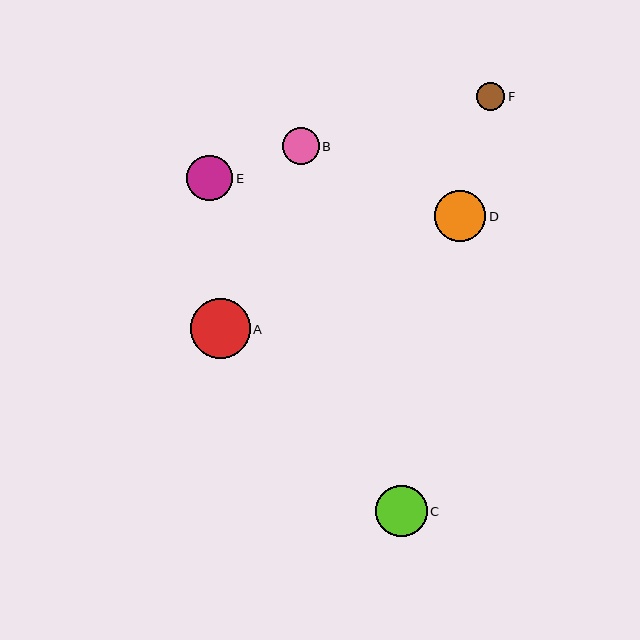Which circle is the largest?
Circle A is the largest with a size of approximately 59 pixels.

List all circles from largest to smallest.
From largest to smallest: A, C, D, E, B, F.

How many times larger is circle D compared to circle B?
Circle D is approximately 1.4 times the size of circle B.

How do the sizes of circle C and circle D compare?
Circle C and circle D are approximately the same size.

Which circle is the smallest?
Circle F is the smallest with a size of approximately 28 pixels.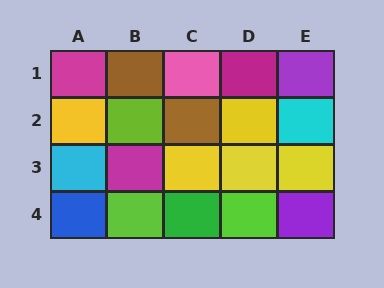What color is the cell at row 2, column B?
Lime.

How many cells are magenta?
3 cells are magenta.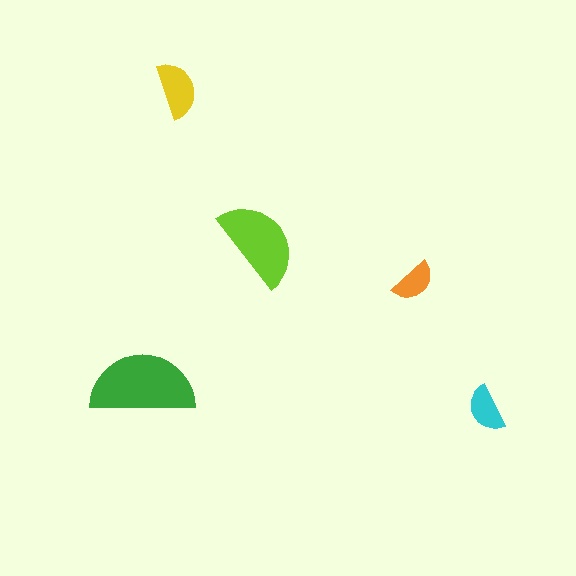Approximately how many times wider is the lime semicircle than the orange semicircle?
About 2 times wider.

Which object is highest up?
The yellow semicircle is topmost.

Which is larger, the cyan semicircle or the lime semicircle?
The lime one.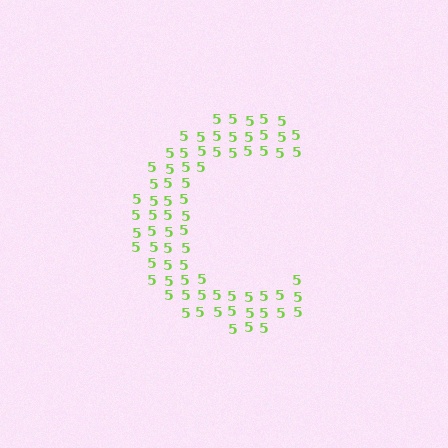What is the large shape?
The large shape is the letter C.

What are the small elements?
The small elements are digit 5's.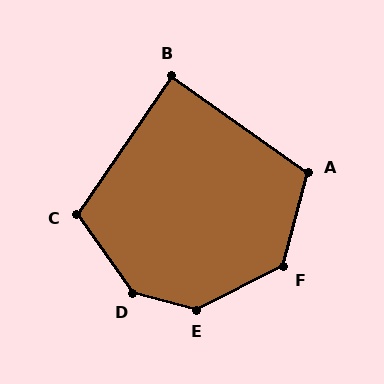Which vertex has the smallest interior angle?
B, at approximately 89 degrees.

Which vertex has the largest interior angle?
D, at approximately 140 degrees.